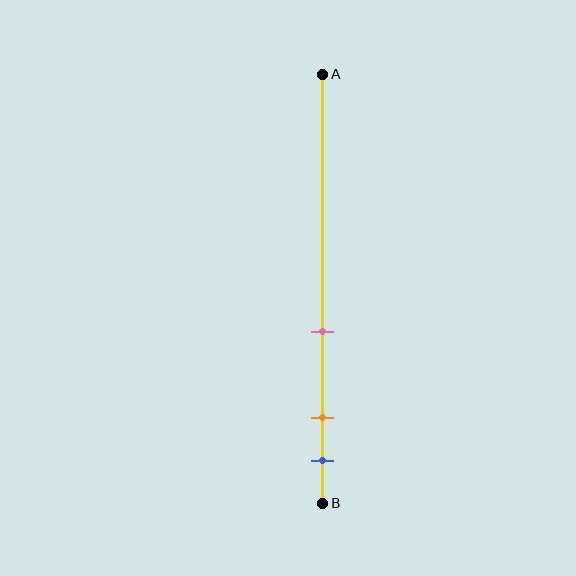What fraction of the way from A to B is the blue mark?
The blue mark is approximately 90% (0.9) of the way from A to B.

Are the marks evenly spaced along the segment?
No, the marks are not evenly spaced.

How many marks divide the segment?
There are 3 marks dividing the segment.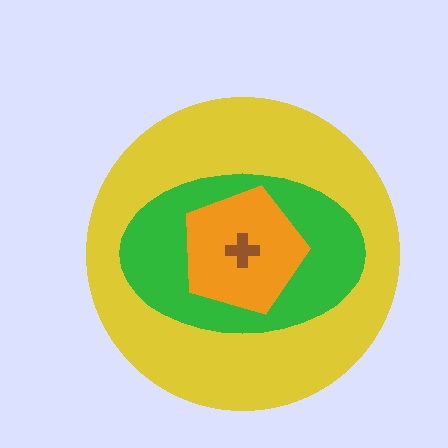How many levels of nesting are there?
4.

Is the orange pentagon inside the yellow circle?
Yes.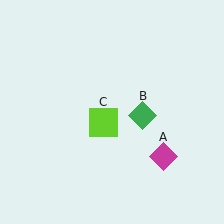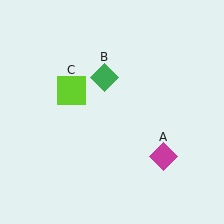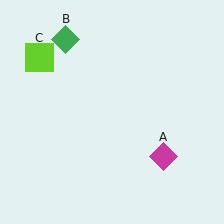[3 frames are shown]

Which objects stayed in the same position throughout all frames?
Magenta diamond (object A) remained stationary.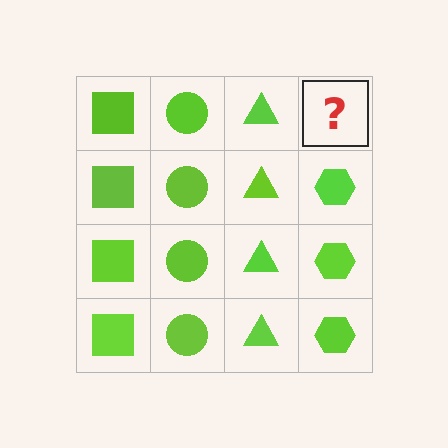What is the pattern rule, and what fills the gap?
The rule is that each column has a consistent shape. The gap should be filled with a lime hexagon.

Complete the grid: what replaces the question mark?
The question mark should be replaced with a lime hexagon.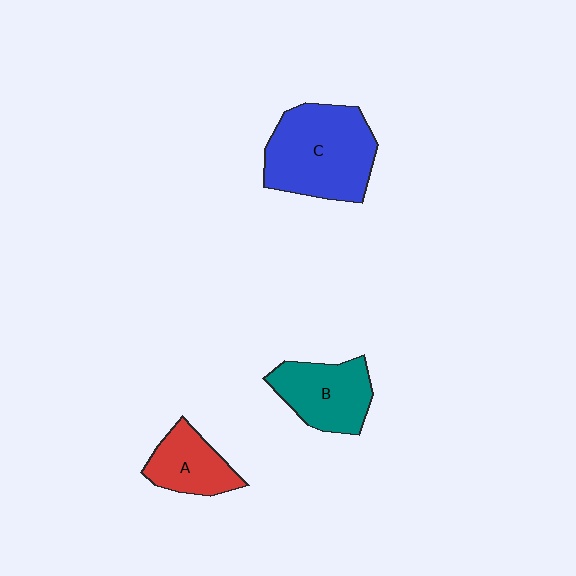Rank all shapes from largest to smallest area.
From largest to smallest: C (blue), B (teal), A (red).